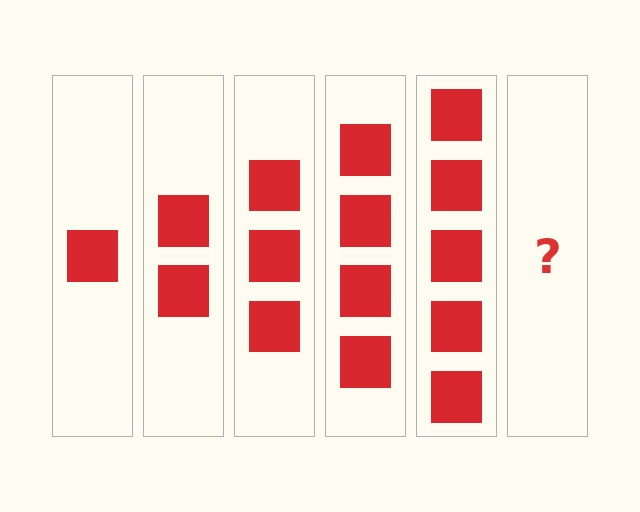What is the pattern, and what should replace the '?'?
The pattern is that each step adds one more square. The '?' should be 6 squares.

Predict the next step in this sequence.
The next step is 6 squares.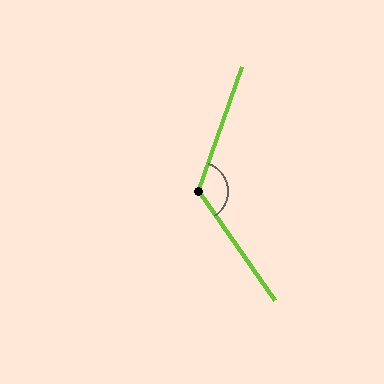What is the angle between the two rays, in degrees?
Approximately 126 degrees.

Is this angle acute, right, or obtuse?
It is obtuse.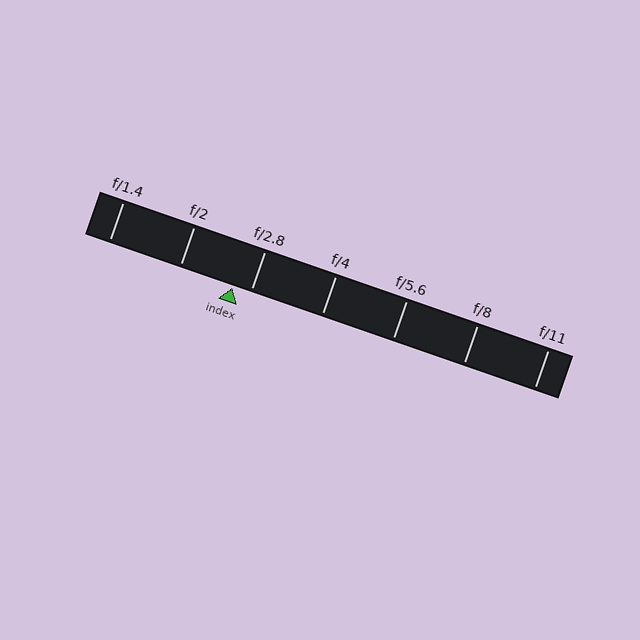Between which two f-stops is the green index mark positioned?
The index mark is between f/2 and f/2.8.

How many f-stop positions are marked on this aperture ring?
There are 7 f-stop positions marked.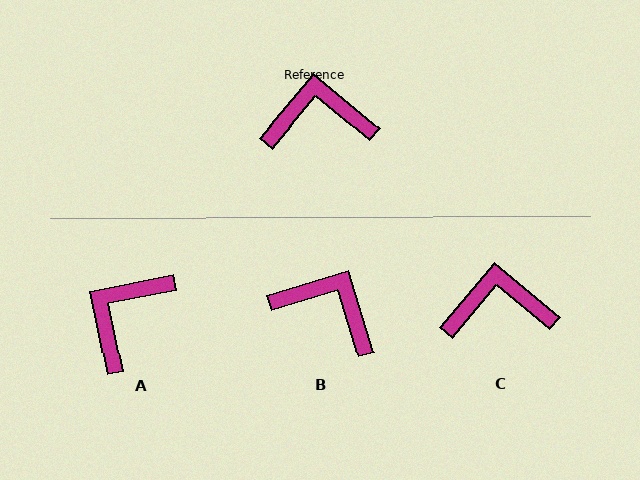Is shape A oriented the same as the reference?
No, it is off by about 52 degrees.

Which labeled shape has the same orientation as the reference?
C.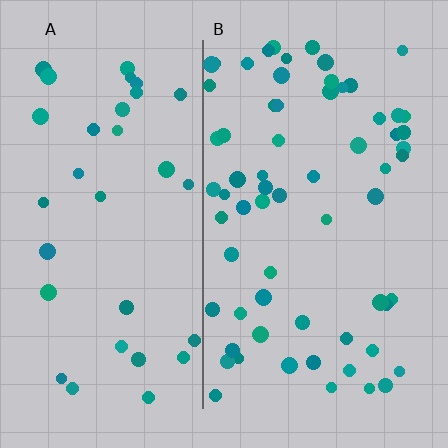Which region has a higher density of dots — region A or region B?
B (the right).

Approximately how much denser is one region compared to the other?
Approximately 1.9× — region B over region A.